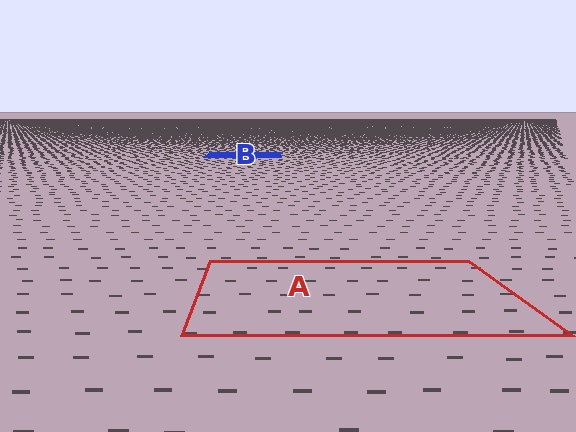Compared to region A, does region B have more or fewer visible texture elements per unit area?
Region B has more texture elements per unit area — they are packed more densely because it is farther away.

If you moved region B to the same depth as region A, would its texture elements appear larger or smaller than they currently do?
They would appear larger. At a closer depth, the same texture elements are projected at a bigger on-screen size.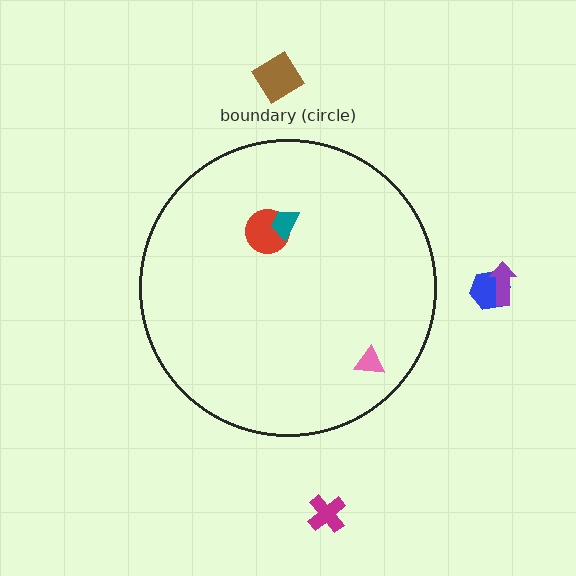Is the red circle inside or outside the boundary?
Inside.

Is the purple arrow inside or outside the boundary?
Outside.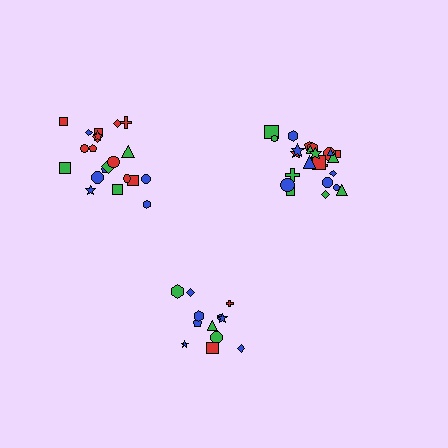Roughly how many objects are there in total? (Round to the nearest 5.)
Roughly 60 objects in total.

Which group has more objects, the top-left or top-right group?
The top-right group.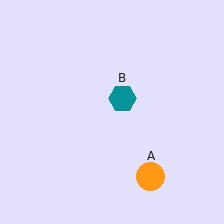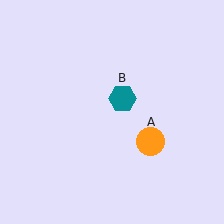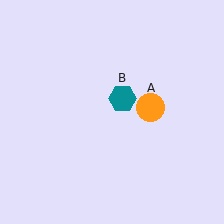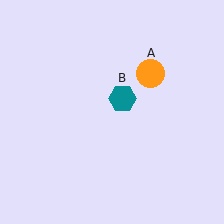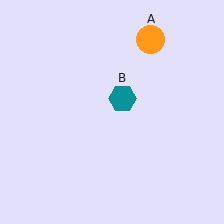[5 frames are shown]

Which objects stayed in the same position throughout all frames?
Teal hexagon (object B) remained stationary.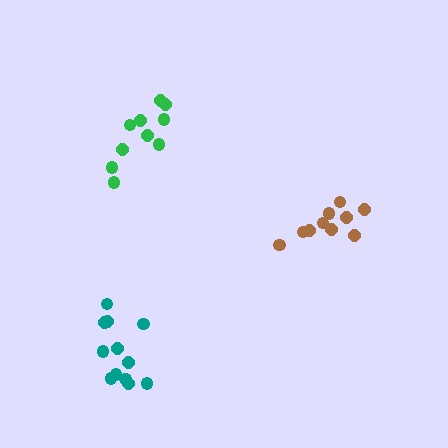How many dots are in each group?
Group 1: 10 dots, Group 2: 12 dots, Group 3: 10 dots (32 total).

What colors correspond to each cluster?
The clusters are colored: brown, teal, green.